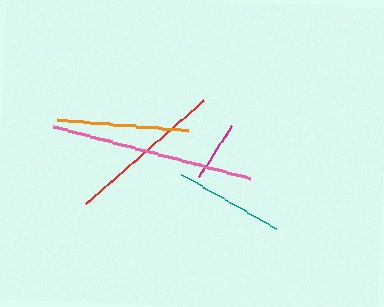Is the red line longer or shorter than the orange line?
The red line is longer than the orange line.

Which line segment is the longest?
The pink line is the longest at approximately 203 pixels.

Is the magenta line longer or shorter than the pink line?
The pink line is longer than the magenta line.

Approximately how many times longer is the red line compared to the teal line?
The red line is approximately 1.4 times the length of the teal line.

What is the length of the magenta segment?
The magenta segment is approximately 61 pixels long.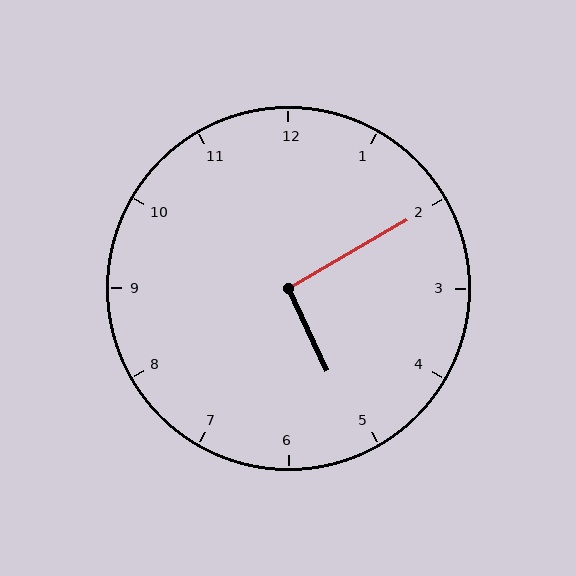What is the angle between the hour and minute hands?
Approximately 95 degrees.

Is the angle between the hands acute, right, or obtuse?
It is right.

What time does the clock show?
5:10.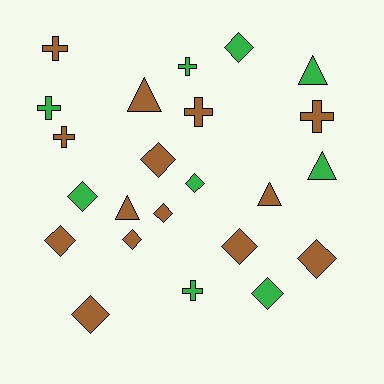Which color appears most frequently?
Brown, with 14 objects.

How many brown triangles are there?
There are 3 brown triangles.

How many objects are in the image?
There are 23 objects.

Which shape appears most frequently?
Diamond, with 11 objects.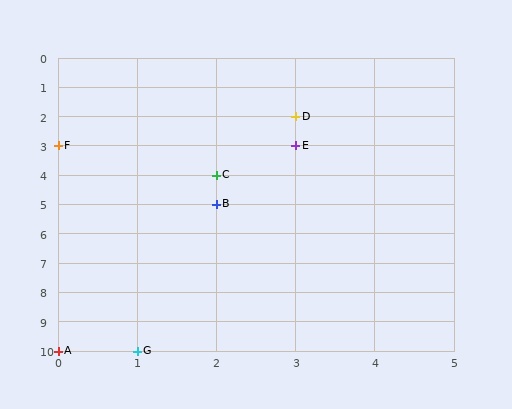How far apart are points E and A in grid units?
Points E and A are 3 columns and 7 rows apart (about 7.6 grid units diagonally).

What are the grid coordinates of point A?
Point A is at grid coordinates (0, 10).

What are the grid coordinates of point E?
Point E is at grid coordinates (3, 3).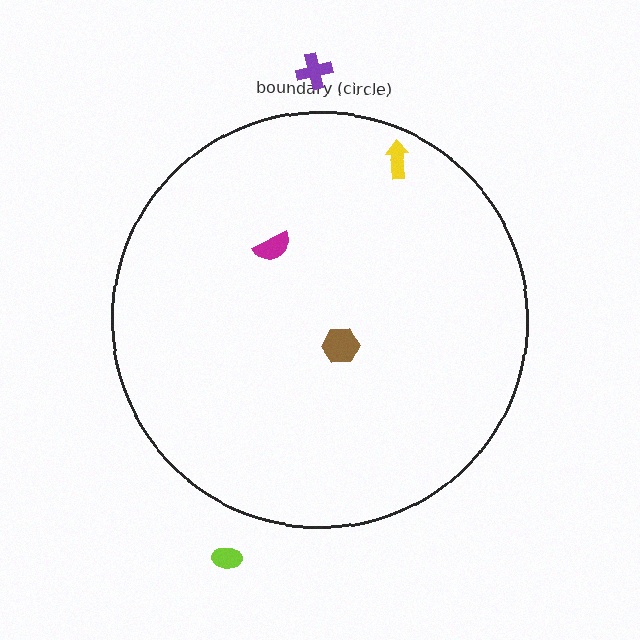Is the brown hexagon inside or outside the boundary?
Inside.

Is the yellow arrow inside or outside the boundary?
Inside.